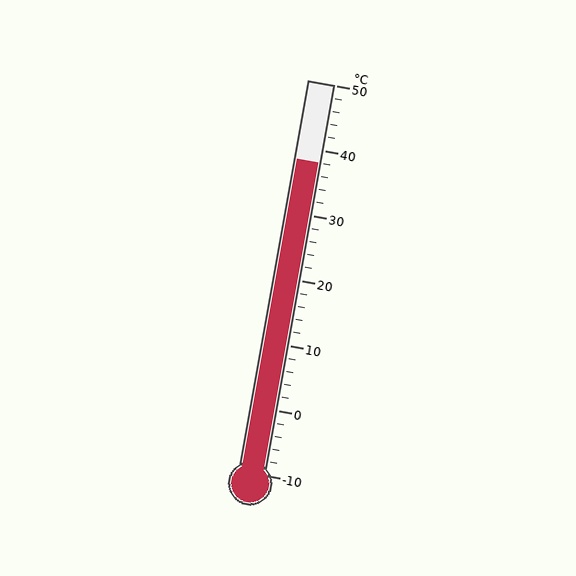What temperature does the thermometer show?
The thermometer shows approximately 38°C.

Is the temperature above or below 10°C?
The temperature is above 10°C.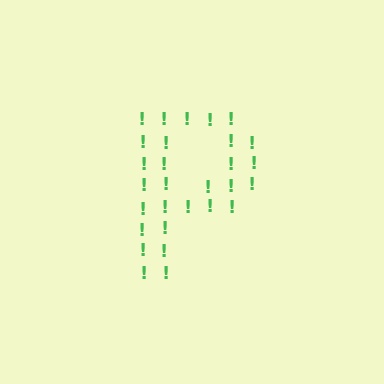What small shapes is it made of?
It is made of small exclamation marks.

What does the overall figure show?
The overall figure shows the letter P.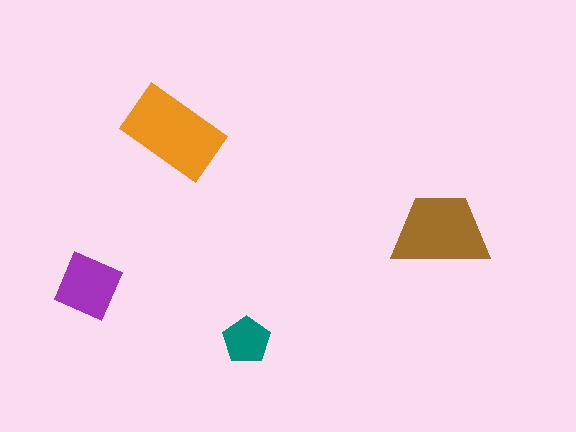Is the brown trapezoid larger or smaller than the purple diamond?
Larger.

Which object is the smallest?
The teal pentagon.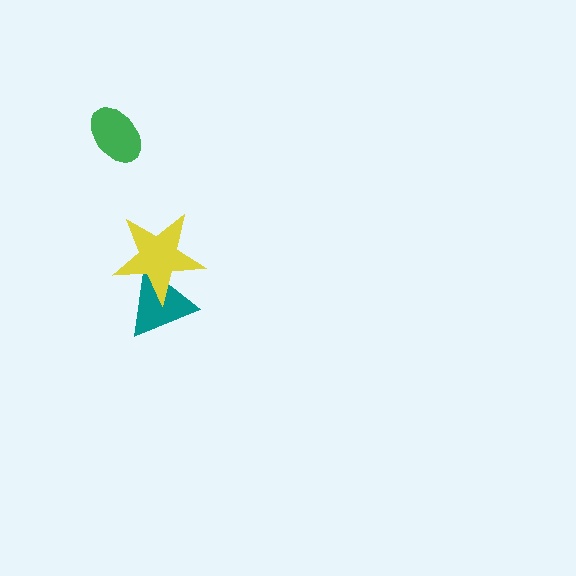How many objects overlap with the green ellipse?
0 objects overlap with the green ellipse.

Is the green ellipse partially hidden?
No, no other shape covers it.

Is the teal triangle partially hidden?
Yes, it is partially covered by another shape.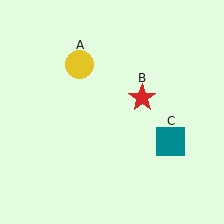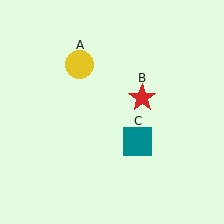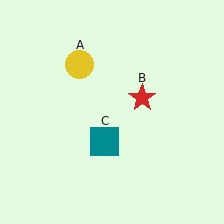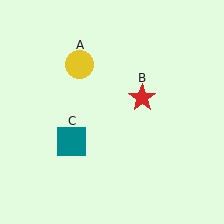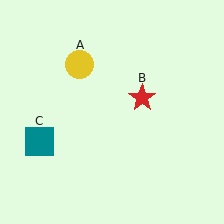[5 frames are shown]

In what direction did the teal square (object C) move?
The teal square (object C) moved left.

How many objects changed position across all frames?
1 object changed position: teal square (object C).